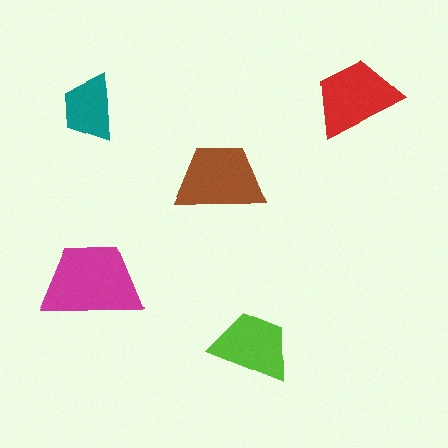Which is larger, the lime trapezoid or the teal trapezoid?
The lime one.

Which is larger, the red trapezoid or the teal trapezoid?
The red one.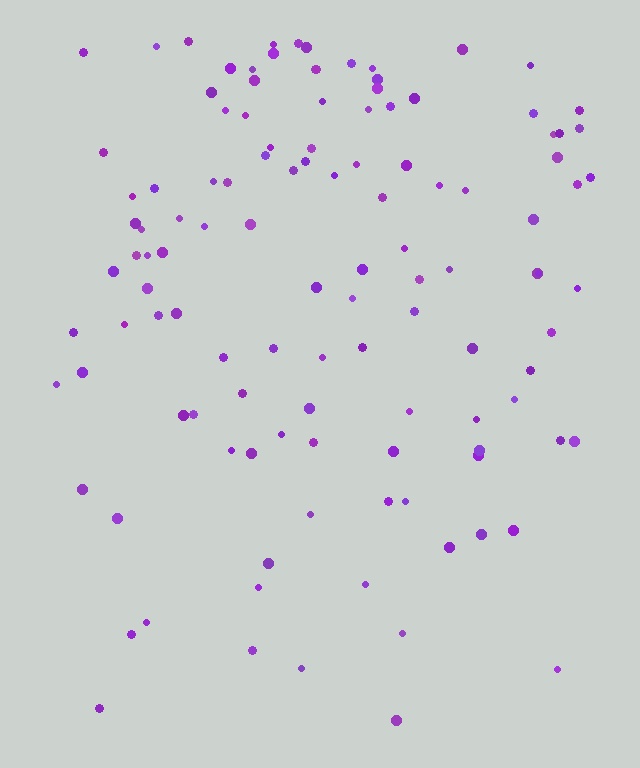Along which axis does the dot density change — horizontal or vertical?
Vertical.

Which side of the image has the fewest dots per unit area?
The bottom.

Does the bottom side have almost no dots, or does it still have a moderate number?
Still a moderate number, just noticeably fewer than the top.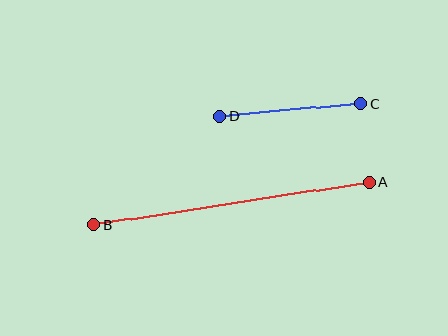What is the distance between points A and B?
The distance is approximately 279 pixels.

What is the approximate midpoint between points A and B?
The midpoint is at approximately (231, 204) pixels.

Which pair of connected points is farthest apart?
Points A and B are farthest apart.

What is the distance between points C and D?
The distance is approximately 141 pixels.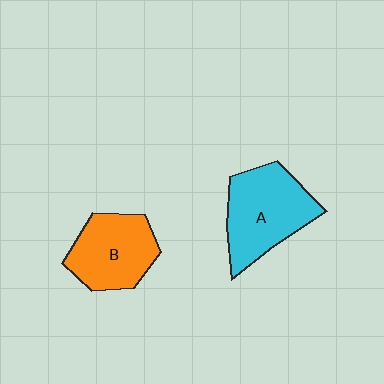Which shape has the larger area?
Shape A (cyan).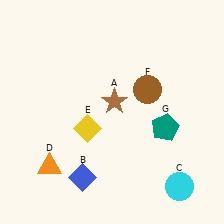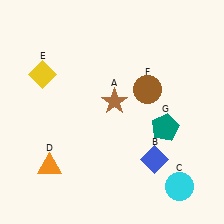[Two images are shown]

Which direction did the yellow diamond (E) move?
The yellow diamond (E) moved up.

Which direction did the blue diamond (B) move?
The blue diamond (B) moved right.